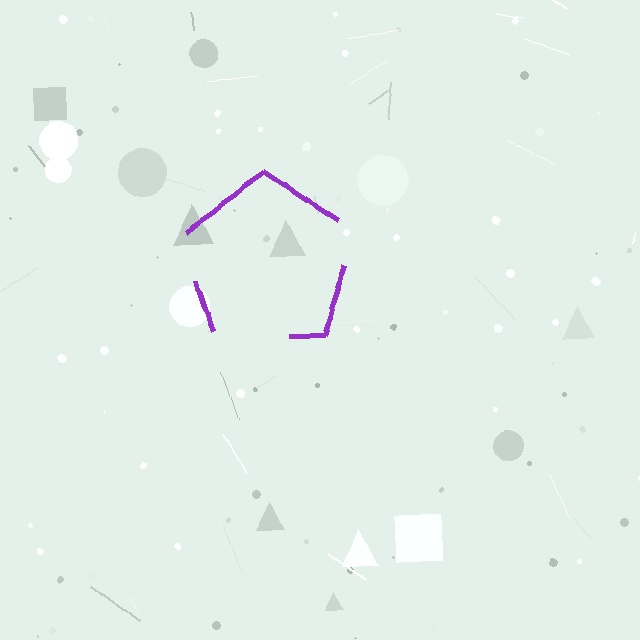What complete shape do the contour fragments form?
The contour fragments form a pentagon.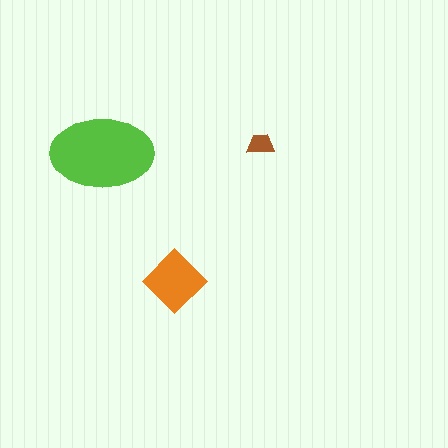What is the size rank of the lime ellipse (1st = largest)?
1st.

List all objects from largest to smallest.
The lime ellipse, the orange diamond, the brown trapezoid.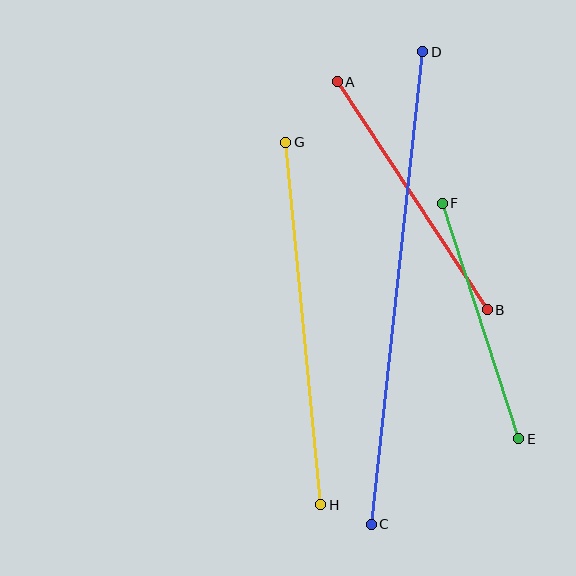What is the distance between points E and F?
The distance is approximately 248 pixels.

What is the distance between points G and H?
The distance is approximately 364 pixels.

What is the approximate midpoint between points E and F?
The midpoint is at approximately (481, 321) pixels.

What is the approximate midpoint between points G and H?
The midpoint is at approximately (303, 323) pixels.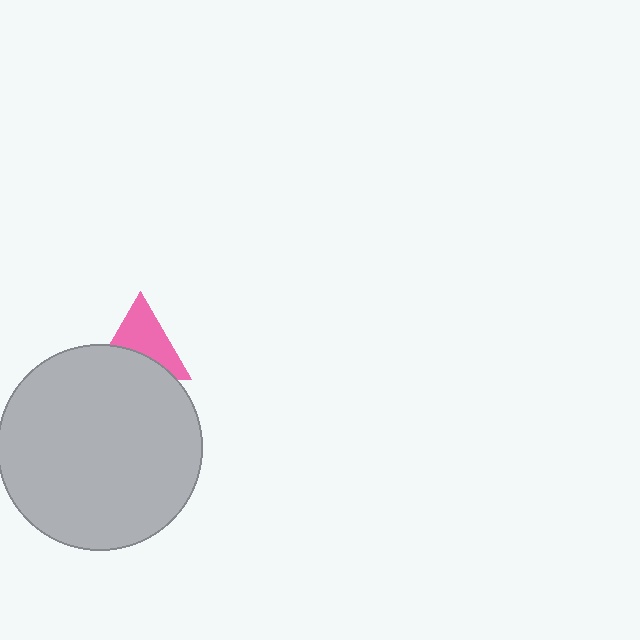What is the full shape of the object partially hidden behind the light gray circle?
The partially hidden object is a pink triangle.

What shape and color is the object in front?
The object in front is a light gray circle.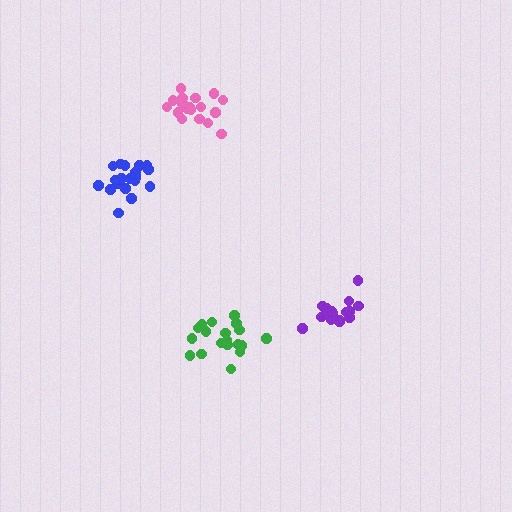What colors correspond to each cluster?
The clusters are colored: purple, pink, blue, green.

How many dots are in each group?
Group 1: 18 dots, Group 2: 18 dots, Group 3: 19 dots, Group 4: 20 dots (75 total).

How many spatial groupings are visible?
There are 4 spatial groupings.